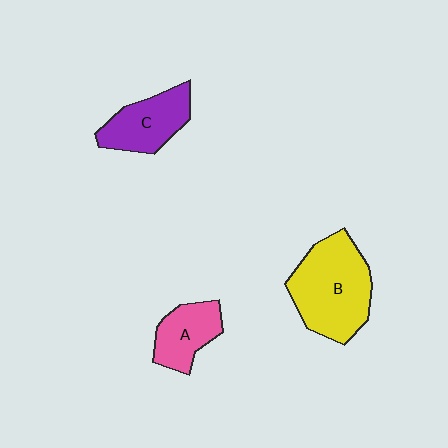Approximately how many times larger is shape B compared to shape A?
Approximately 2.0 times.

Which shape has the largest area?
Shape B (yellow).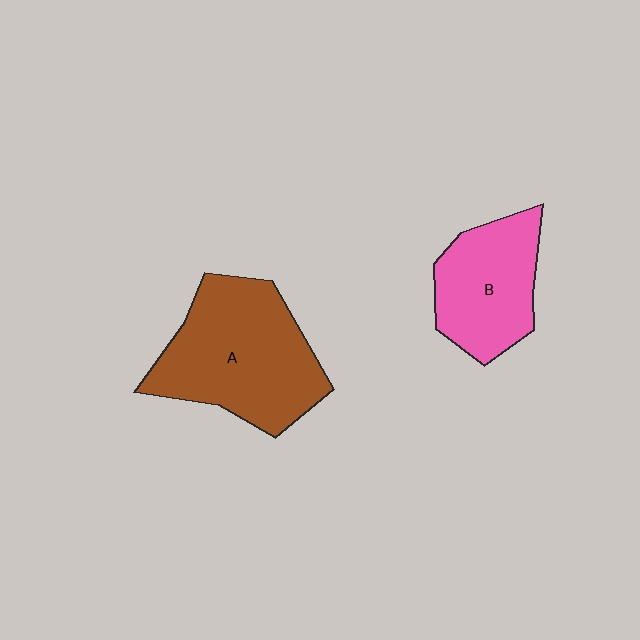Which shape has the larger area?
Shape A (brown).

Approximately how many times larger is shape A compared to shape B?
Approximately 1.5 times.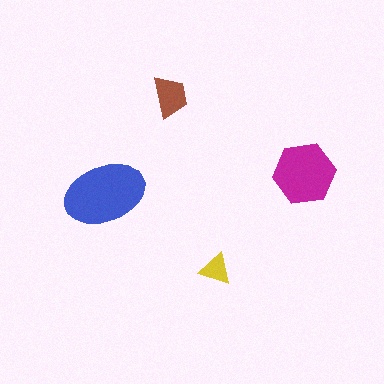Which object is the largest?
The blue ellipse.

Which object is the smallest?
The yellow triangle.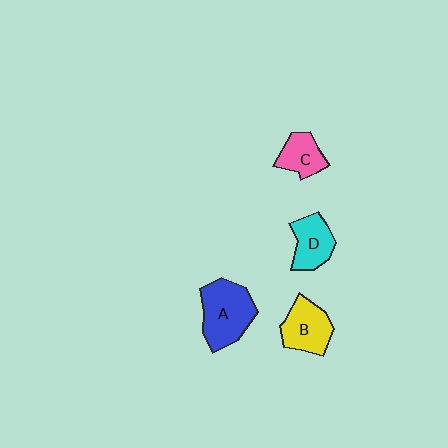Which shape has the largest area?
Shape A (blue).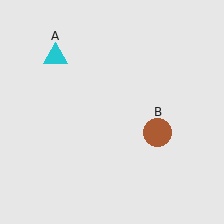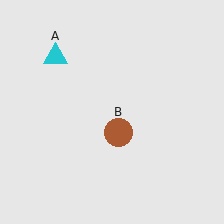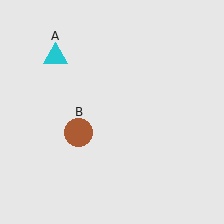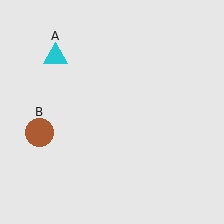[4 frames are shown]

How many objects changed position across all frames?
1 object changed position: brown circle (object B).